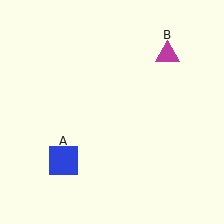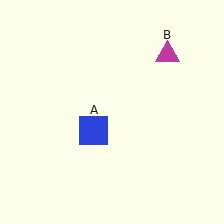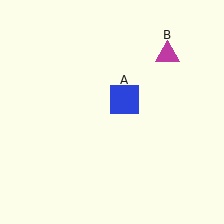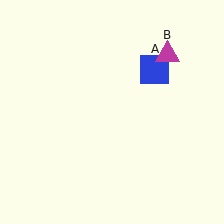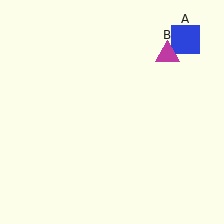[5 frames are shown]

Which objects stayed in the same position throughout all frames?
Magenta triangle (object B) remained stationary.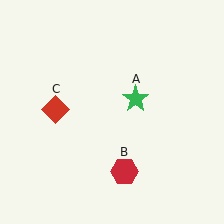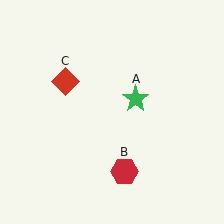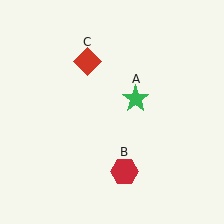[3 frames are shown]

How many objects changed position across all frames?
1 object changed position: red diamond (object C).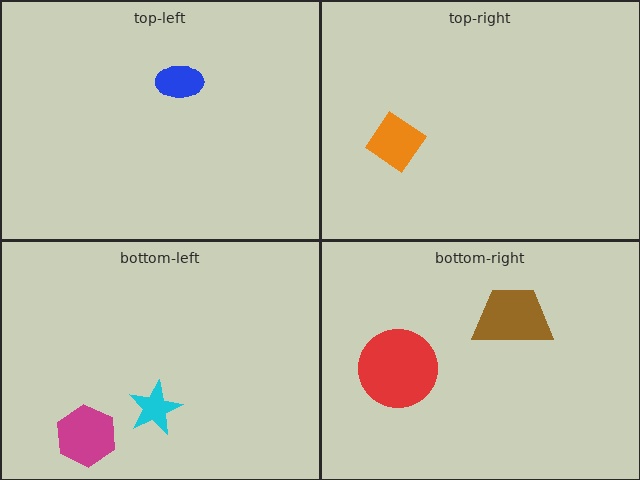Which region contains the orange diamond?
The top-right region.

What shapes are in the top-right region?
The orange diamond.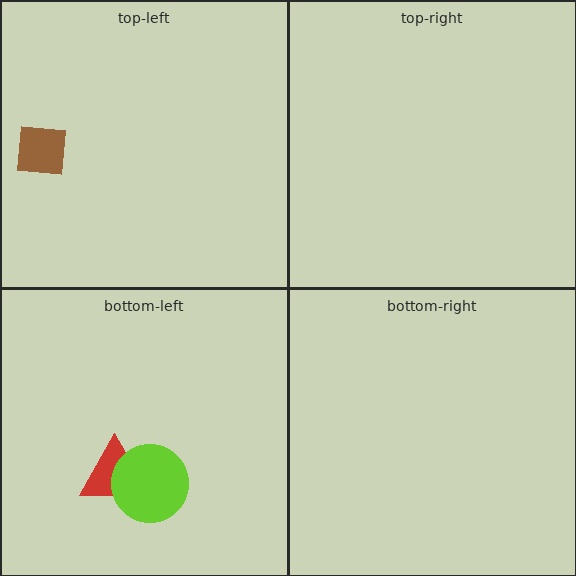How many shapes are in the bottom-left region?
2.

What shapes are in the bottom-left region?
The red triangle, the lime circle.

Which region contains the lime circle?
The bottom-left region.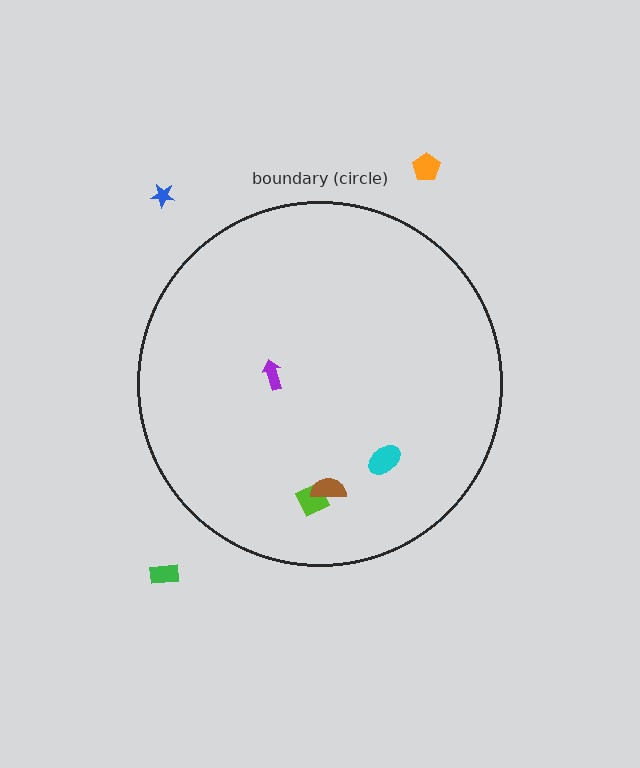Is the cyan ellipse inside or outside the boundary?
Inside.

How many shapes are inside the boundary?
4 inside, 3 outside.